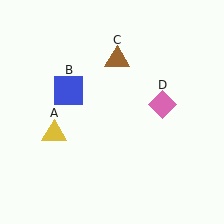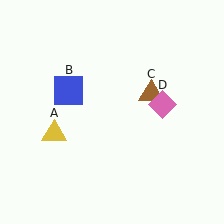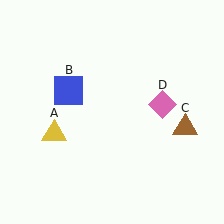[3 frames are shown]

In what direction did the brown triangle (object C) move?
The brown triangle (object C) moved down and to the right.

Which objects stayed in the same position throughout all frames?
Yellow triangle (object A) and blue square (object B) and pink diamond (object D) remained stationary.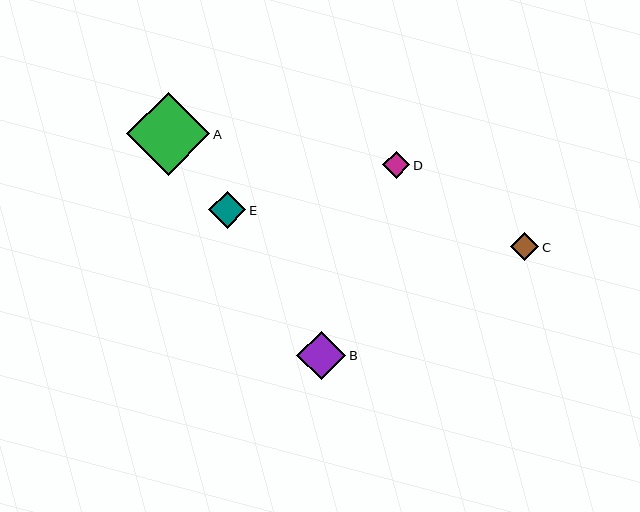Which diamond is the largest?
Diamond A is the largest with a size of approximately 83 pixels.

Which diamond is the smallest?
Diamond D is the smallest with a size of approximately 27 pixels.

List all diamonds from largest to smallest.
From largest to smallest: A, B, E, C, D.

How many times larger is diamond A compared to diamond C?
Diamond A is approximately 2.9 times the size of diamond C.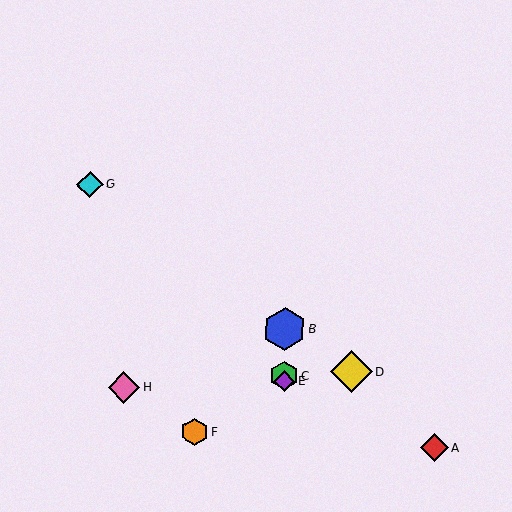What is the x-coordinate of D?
Object D is at x≈352.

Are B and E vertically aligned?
Yes, both are at x≈285.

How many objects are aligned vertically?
3 objects (B, C, E) are aligned vertically.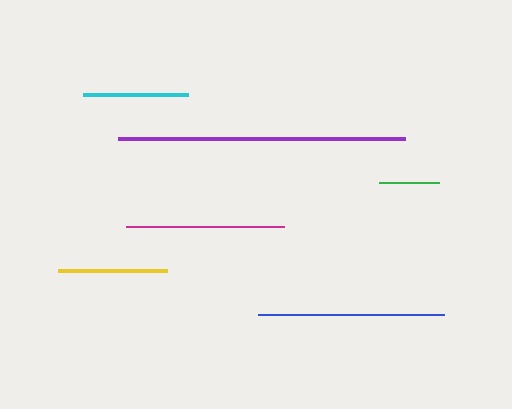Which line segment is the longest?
The purple line is the longest at approximately 287 pixels.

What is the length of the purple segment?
The purple segment is approximately 287 pixels long.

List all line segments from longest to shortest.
From longest to shortest: purple, blue, magenta, yellow, cyan, green.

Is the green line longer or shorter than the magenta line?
The magenta line is longer than the green line.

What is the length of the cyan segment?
The cyan segment is approximately 105 pixels long.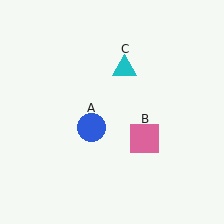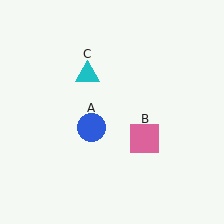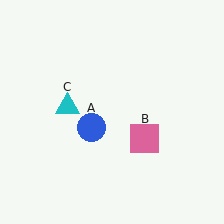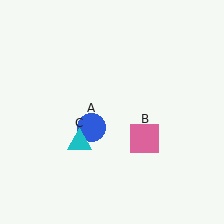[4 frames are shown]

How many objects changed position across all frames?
1 object changed position: cyan triangle (object C).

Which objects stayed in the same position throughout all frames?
Blue circle (object A) and pink square (object B) remained stationary.